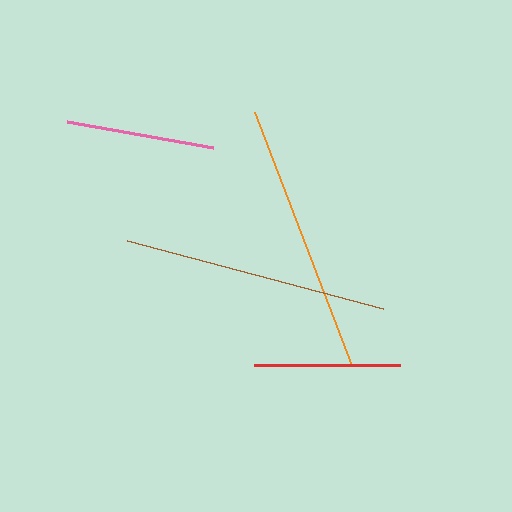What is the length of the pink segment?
The pink segment is approximately 148 pixels long.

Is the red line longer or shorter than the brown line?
The brown line is longer than the red line.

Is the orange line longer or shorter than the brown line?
The orange line is longer than the brown line.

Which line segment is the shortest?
The red line is the shortest at approximately 146 pixels.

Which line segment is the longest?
The orange line is the longest at approximately 271 pixels.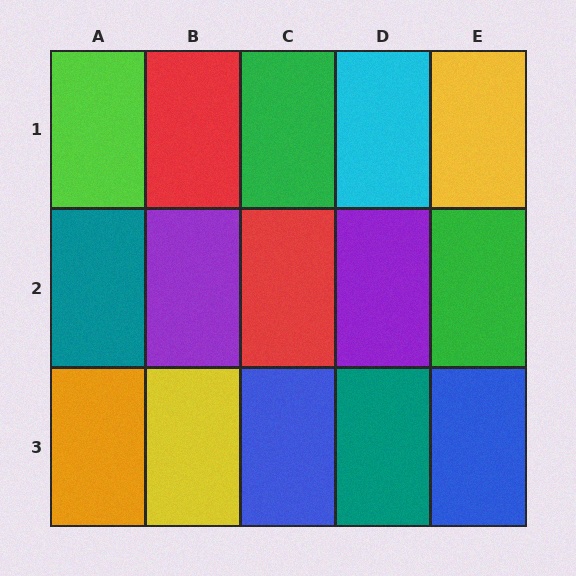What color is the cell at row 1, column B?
Red.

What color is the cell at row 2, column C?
Red.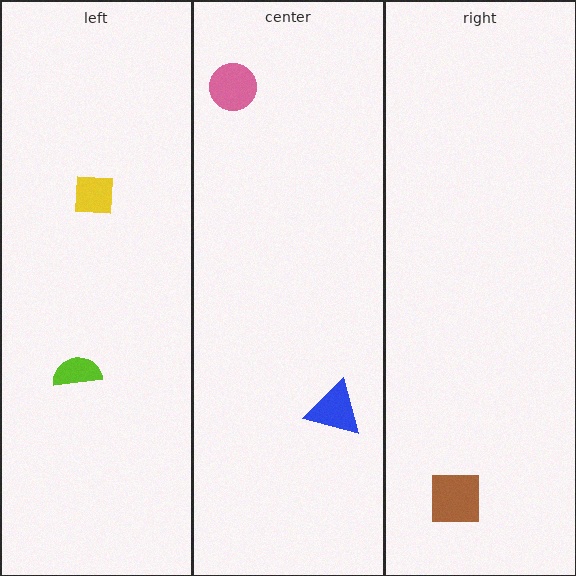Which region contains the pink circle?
The center region.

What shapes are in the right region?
The brown square.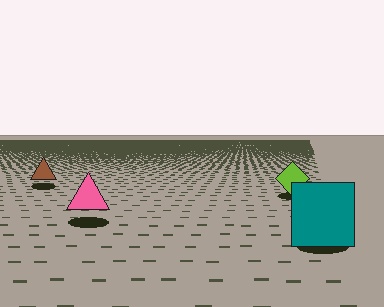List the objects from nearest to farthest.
From nearest to farthest: the teal square, the pink triangle, the lime diamond, the brown triangle.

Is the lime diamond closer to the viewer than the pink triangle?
No. The pink triangle is closer — you can tell from the texture gradient: the ground texture is coarser near it.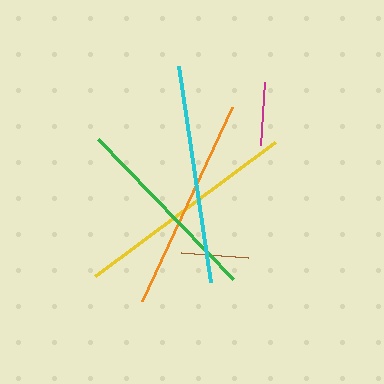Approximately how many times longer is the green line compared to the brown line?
The green line is approximately 2.9 times the length of the brown line.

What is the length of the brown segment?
The brown segment is approximately 68 pixels long.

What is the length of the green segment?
The green segment is approximately 194 pixels long.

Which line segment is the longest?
The yellow line is the longest at approximately 225 pixels.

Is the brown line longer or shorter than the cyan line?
The cyan line is longer than the brown line.